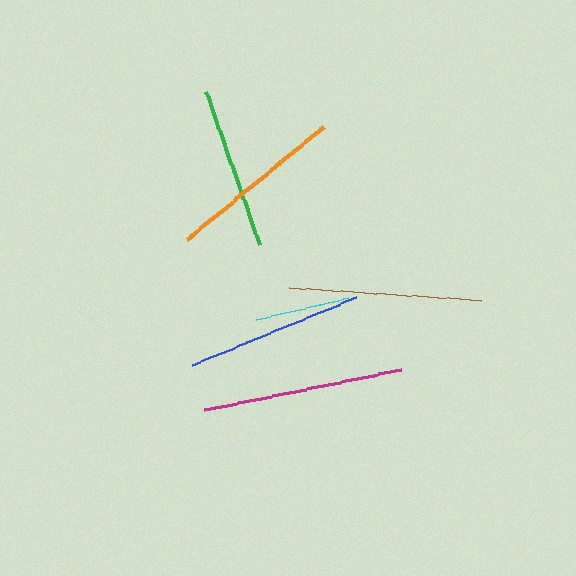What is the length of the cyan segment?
The cyan segment is approximately 94 pixels long.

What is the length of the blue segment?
The blue segment is approximately 177 pixels long.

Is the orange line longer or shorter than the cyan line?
The orange line is longer than the cyan line.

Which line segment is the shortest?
The cyan line is the shortest at approximately 94 pixels.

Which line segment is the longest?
The magenta line is the longest at approximately 201 pixels.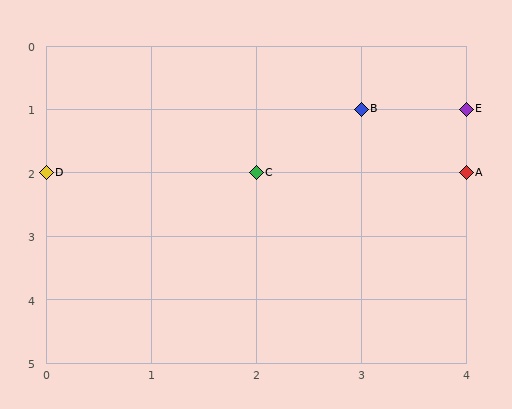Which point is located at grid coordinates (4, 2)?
Point A is at (4, 2).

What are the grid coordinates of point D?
Point D is at grid coordinates (0, 2).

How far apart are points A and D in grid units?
Points A and D are 4 columns apart.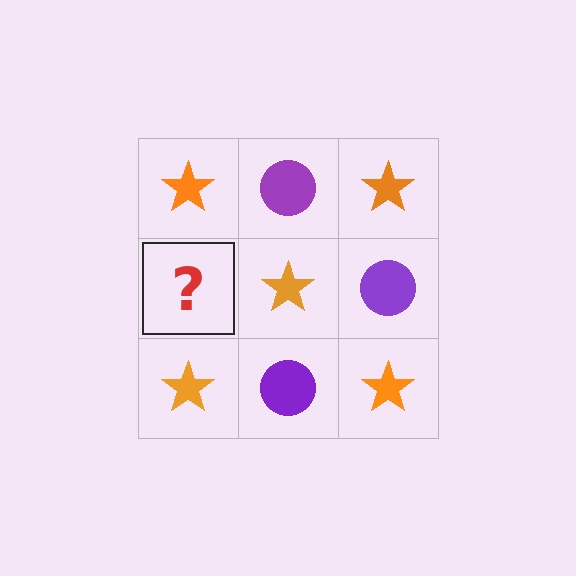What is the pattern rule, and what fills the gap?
The rule is that it alternates orange star and purple circle in a checkerboard pattern. The gap should be filled with a purple circle.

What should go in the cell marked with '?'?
The missing cell should contain a purple circle.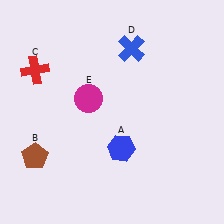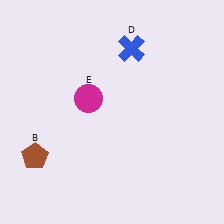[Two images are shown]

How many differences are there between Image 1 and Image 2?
There are 2 differences between the two images.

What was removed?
The red cross (C), the blue hexagon (A) were removed in Image 2.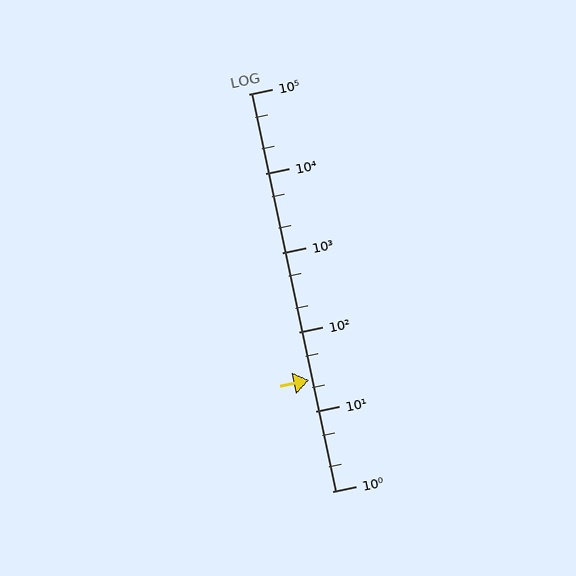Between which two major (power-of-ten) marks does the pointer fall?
The pointer is between 10 and 100.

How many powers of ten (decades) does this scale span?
The scale spans 5 decades, from 1 to 100000.